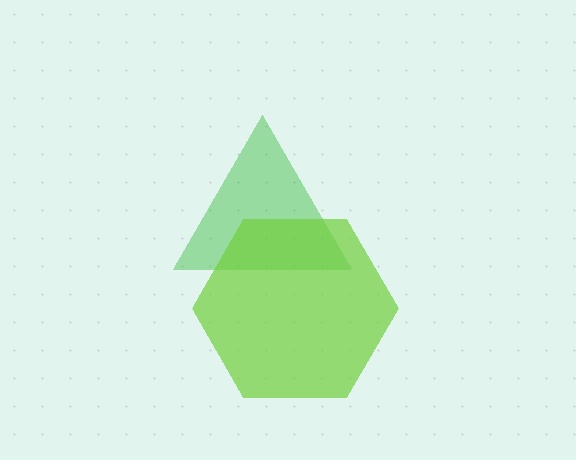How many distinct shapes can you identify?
There are 2 distinct shapes: a green triangle, a lime hexagon.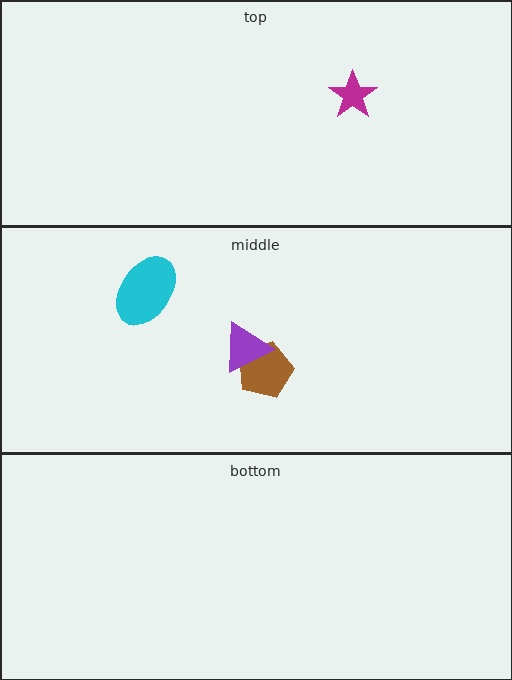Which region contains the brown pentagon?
The middle region.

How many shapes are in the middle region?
3.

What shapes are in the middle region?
The brown pentagon, the purple triangle, the cyan ellipse.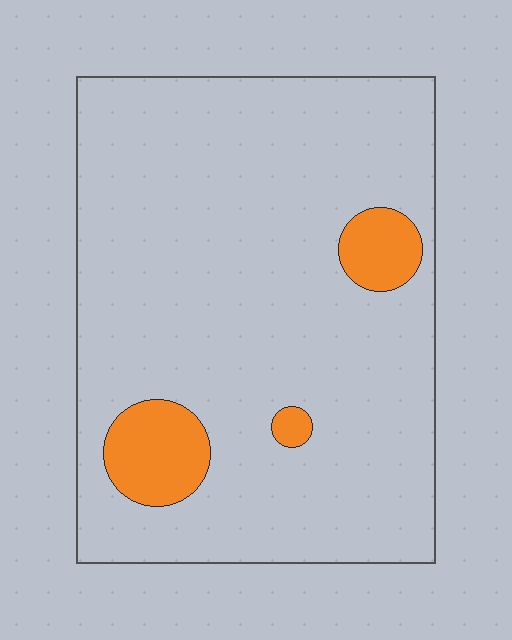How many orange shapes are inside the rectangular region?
3.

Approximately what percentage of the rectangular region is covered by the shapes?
Approximately 10%.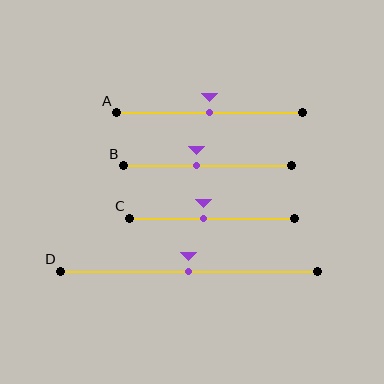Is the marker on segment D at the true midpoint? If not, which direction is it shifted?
Yes, the marker on segment D is at the true midpoint.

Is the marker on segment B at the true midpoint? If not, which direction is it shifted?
No, the marker on segment B is shifted to the left by about 6% of the segment length.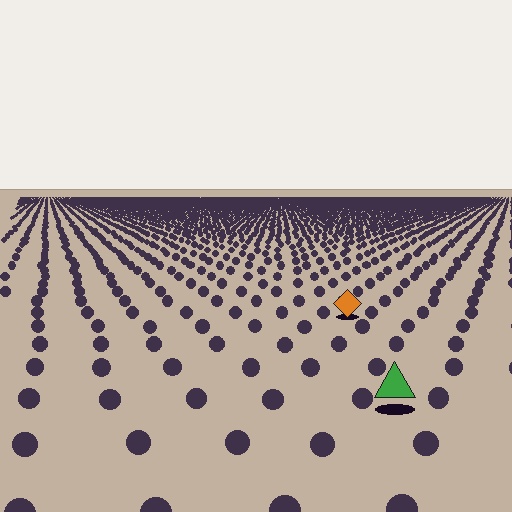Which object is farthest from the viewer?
The orange diamond is farthest from the viewer. It appears smaller and the ground texture around it is denser.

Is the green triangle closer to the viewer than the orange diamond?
Yes. The green triangle is closer — you can tell from the texture gradient: the ground texture is coarser near it.